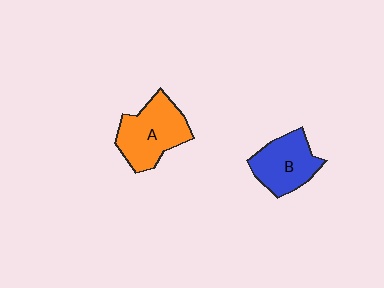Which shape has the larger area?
Shape A (orange).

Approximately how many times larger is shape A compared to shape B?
Approximately 1.2 times.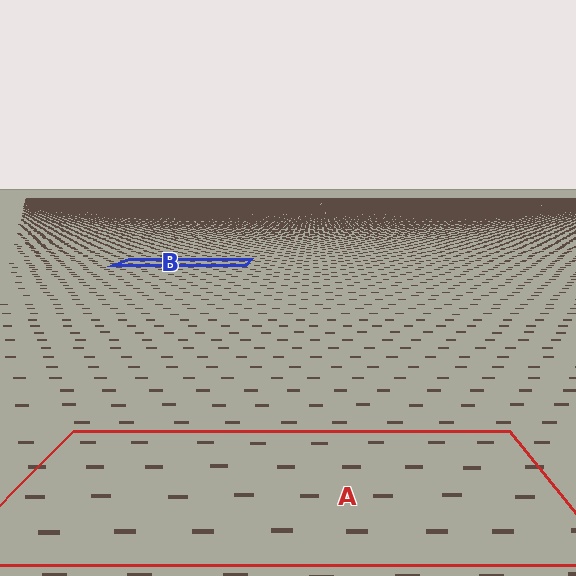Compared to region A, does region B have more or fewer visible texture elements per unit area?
Region B has more texture elements per unit area — they are packed more densely because it is farther away.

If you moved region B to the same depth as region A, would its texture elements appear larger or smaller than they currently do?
They would appear larger. At a closer depth, the same texture elements are projected at a bigger on-screen size.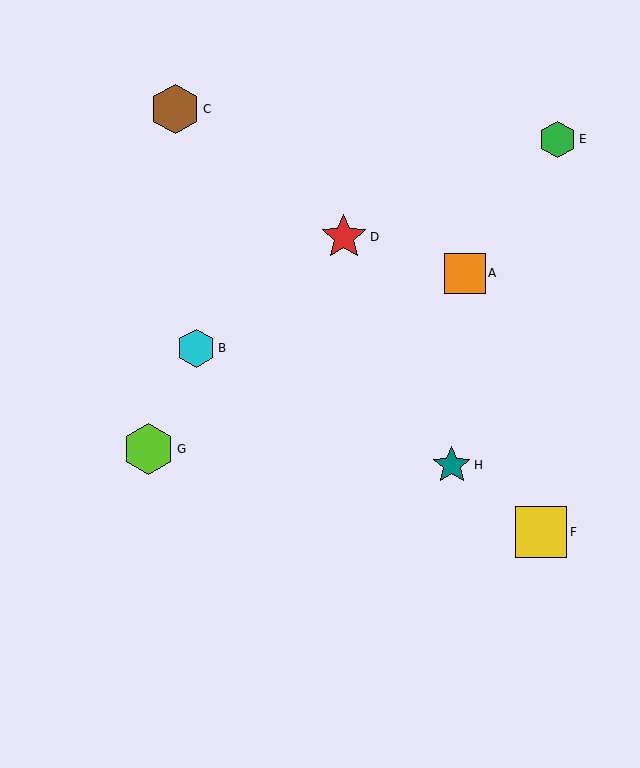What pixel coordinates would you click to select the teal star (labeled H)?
Click at (452, 465) to select the teal star H.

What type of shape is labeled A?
Shape A is an orange square.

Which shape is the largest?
The yellow square (labeled F) is the largest.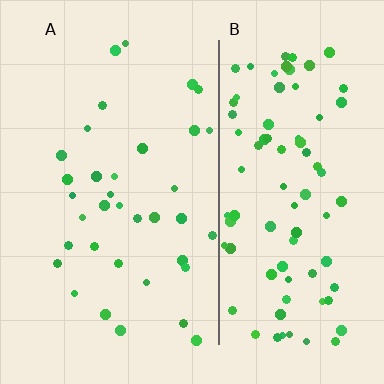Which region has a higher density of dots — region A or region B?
B (the right).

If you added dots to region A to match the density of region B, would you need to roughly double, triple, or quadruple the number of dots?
Approximately double.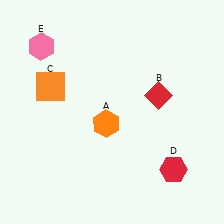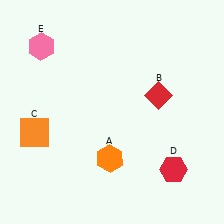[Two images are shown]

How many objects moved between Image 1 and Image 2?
2 objects moved between the two images.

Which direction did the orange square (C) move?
The orange square (C) moved down.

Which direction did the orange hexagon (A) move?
The orange hexagon (A) moved down.